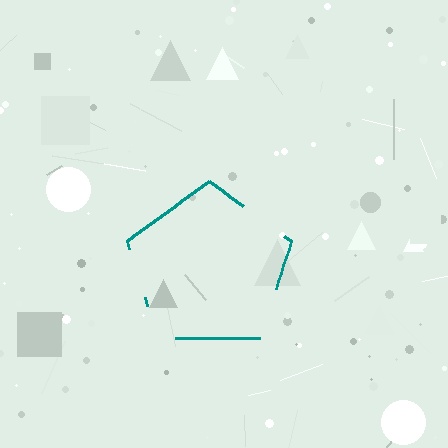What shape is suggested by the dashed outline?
The dashed outline suggests a pentagon.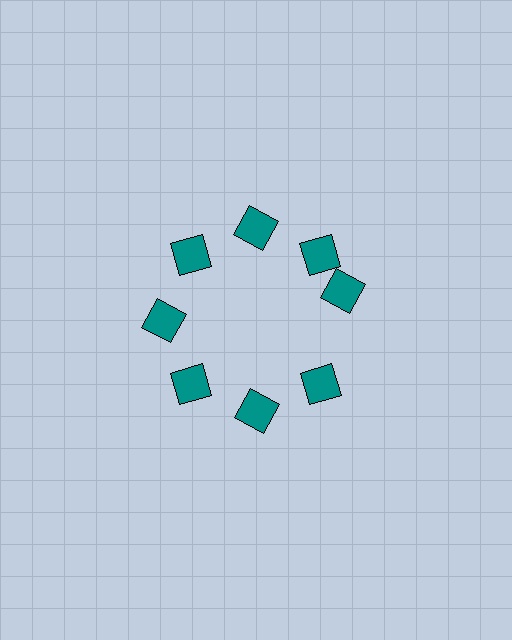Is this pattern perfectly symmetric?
No. The 8 teal diamonds are arranged in a ring, but one element near the 3 o'clock position is rotated out of alignment along the ring, breaking the 8-fold rotational symmetry.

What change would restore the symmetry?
The symmetry would be restored by rotating it back into even spacing with its neighbors so that all 8 diamonds sit at equal angles and equal distance from the center.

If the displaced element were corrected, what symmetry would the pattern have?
It would have 8-fold rotational symmetry — the pattern would map onto itself every 45 degrees.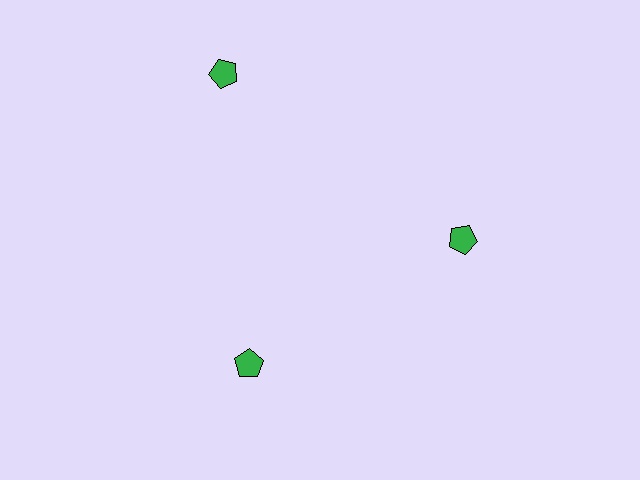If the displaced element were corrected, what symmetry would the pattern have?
It would have 3-fold rotational symmetry — the pattern would map onto itself every 120 degrees.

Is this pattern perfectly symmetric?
No. The 3 green pentagons are arranged in a ring, but one element near the 11 o'clock position is pushed outward from the center, breaking the 3-fold rotational symmetry.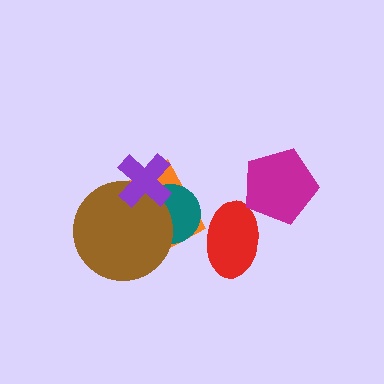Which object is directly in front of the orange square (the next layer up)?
The teal circle is directly in front of the orange square.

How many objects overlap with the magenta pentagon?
0 objects overlap with the magenta pentagon.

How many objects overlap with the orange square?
3 objects overlap with the orange square.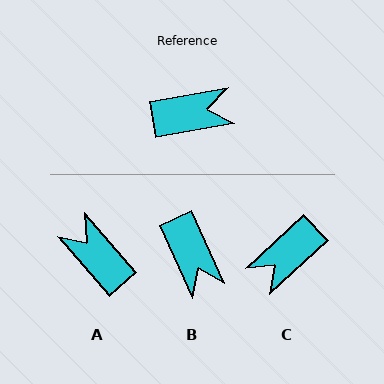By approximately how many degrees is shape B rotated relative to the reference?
Approximately 75 degrees clockwise.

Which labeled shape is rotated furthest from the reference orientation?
C, about 148 degrees away.